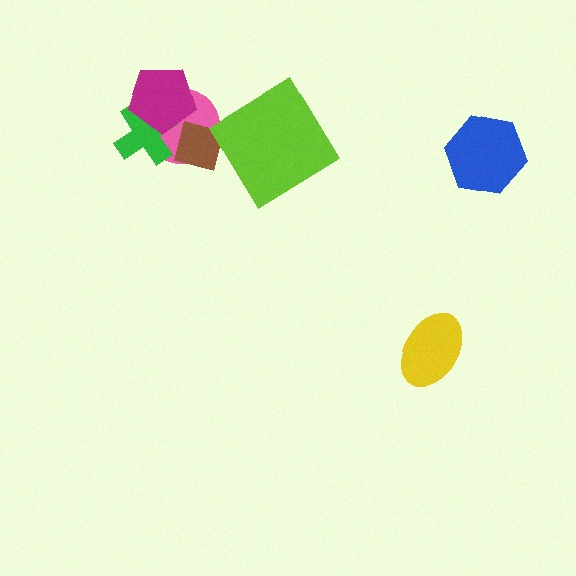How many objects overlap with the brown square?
2 objects overlap with the brown square.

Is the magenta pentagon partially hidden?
No, no other shape covers it.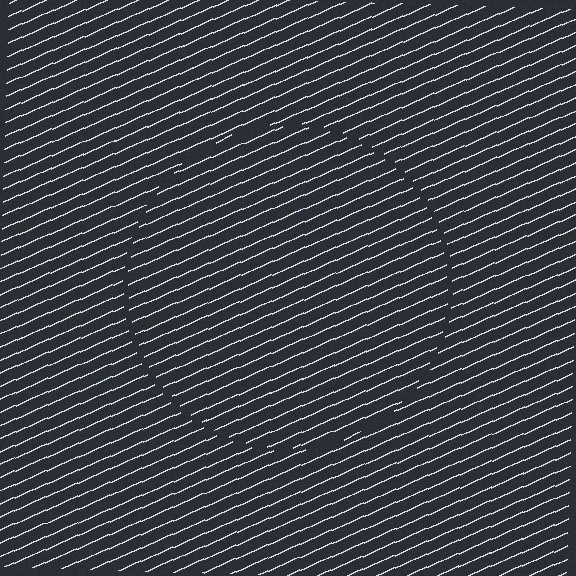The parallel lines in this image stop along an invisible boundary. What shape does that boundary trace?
An illusory circle. The interior of the shape contains the same grating, shifted by half a period — the contour is defined by the phase discontinuity where line-ends from the inner and outer gratings abut.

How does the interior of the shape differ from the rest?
The interior of the shape contains the same grating, shifted by half a period — the contour is defined by the phase discontinuity where line-ends from the inner and outer gratings abut.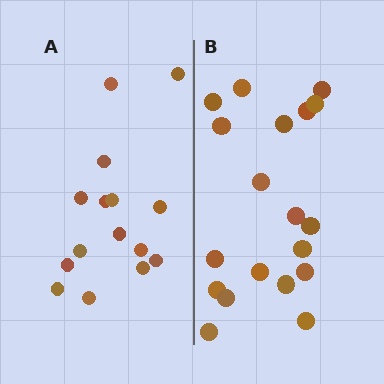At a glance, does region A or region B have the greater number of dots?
Region B (the right region) has more dots.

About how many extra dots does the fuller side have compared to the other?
Region B has about 4 more dots than region A.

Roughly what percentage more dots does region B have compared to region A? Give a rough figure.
About 25% more.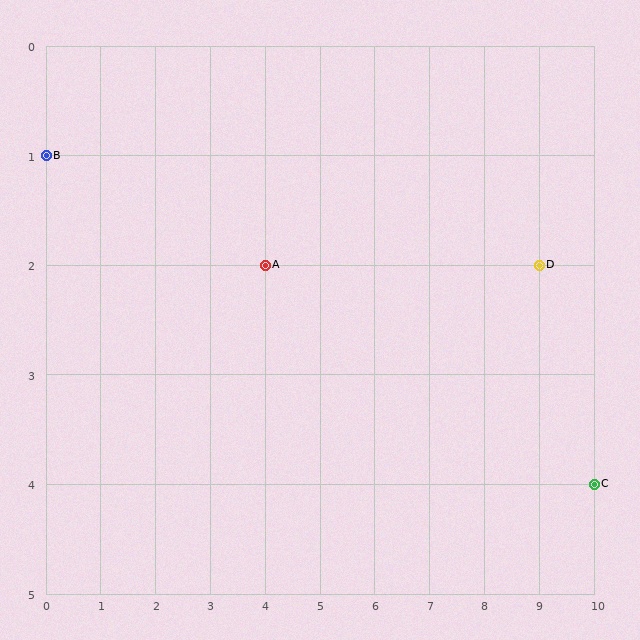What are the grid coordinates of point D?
Point D is at grid coordinates (9, 2).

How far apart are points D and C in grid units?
Points D and C are 1 column and 2 rows apart (about 2.2 grid units diagonally).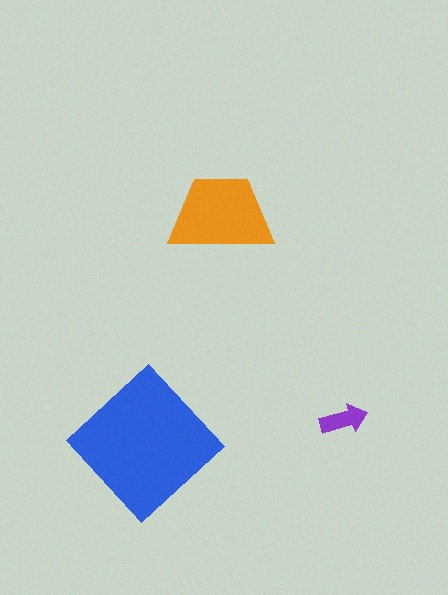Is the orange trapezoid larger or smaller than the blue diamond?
Smaller.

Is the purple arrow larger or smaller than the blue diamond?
Smaller.